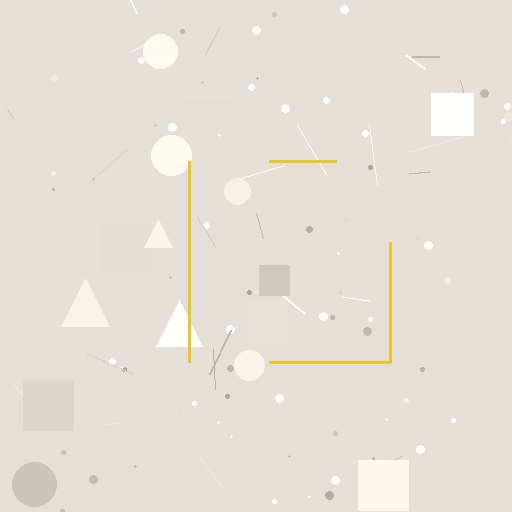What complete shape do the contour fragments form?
The contour fragments form a square.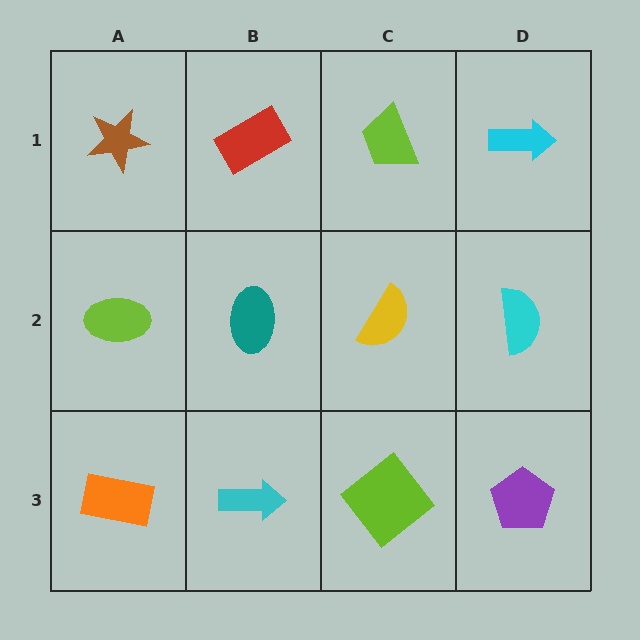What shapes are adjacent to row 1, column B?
A teal ellipse (row 2, column B), a brown star (row 1, column A), a lime trapezoid (row 1, column C).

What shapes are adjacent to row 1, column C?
A yellow semicircle (row 2, column C), a red rectangle (row 1, column B), a cyan arrow (row 1, column D).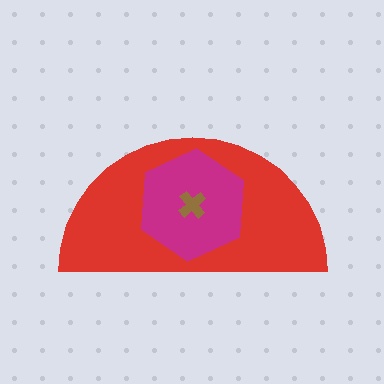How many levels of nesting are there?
3.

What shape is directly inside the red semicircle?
The magenta hexagon.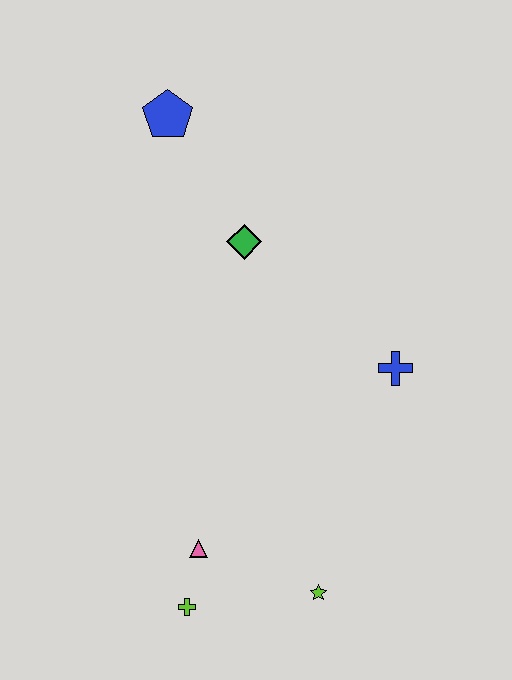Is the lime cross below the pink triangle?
Yes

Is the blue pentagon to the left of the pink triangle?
Yes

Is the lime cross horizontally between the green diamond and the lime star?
No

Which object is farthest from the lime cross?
The blue pentagon is farthest from the lime cross.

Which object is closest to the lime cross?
The pink triangle is closest to the lime cross.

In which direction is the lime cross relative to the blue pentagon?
The lime cross is below the blue pentagon.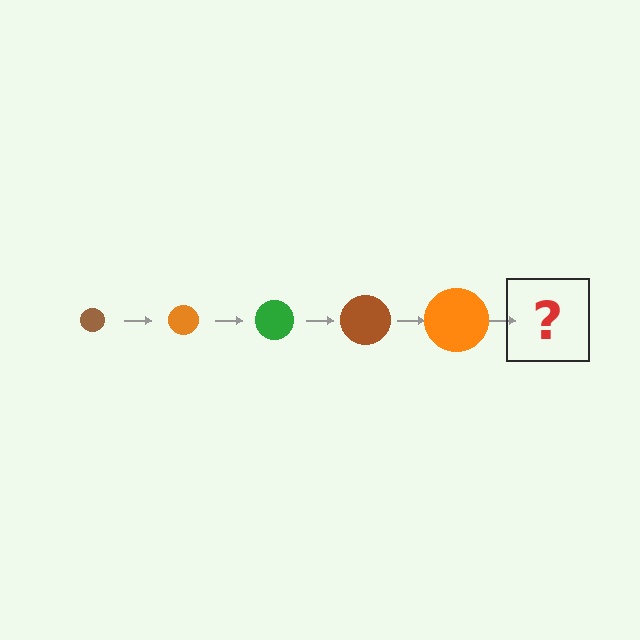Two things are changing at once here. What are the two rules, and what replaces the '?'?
The two rules are that the circle grows larger each step and the color cycles through brown, orange, and green. The '?' should be a green circle, larger than the previous one.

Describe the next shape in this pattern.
It should be a green circle, larger than the previous one.